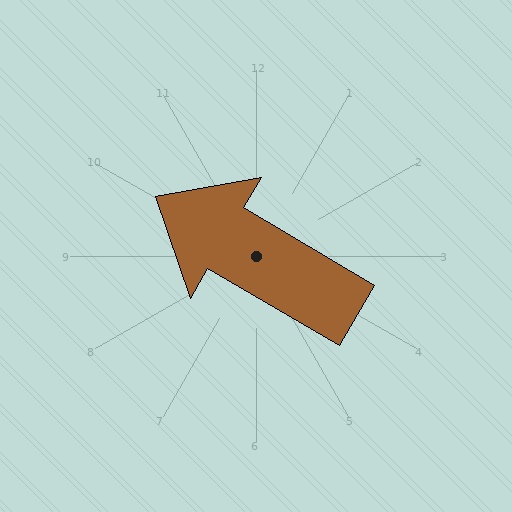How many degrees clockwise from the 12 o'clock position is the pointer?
Approximately 300 degrees.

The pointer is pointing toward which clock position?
Roughly 10 o'clock.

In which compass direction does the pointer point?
Northwest.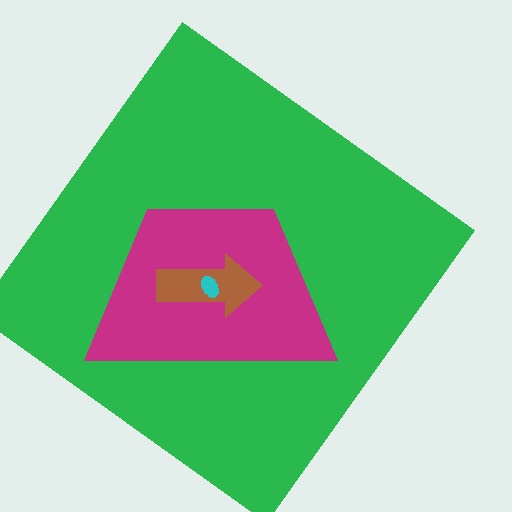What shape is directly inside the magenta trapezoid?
The brown arrow.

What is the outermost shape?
The green diamond.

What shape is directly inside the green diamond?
The magenta trapezoid.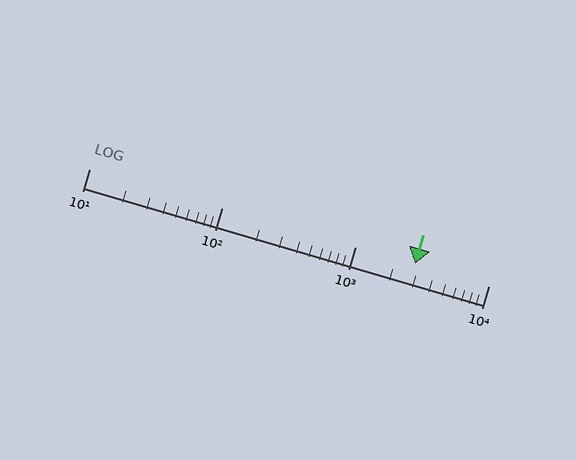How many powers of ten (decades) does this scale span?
The scale spans 3 decades, from 10 to 10000.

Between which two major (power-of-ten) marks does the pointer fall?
The pointer is between 1000 and 10000.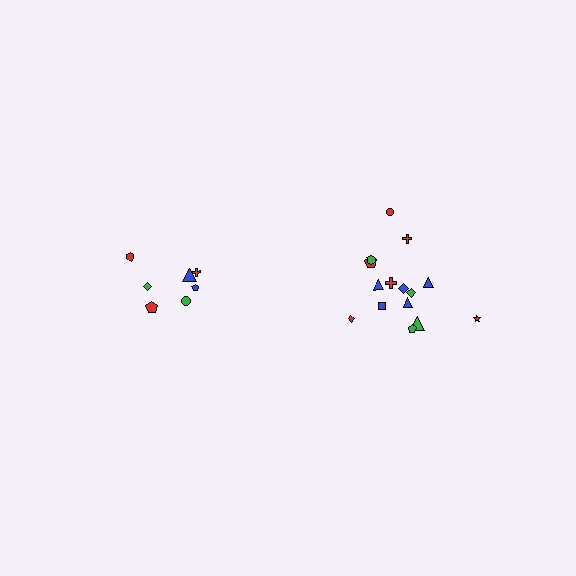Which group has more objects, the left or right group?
The right group.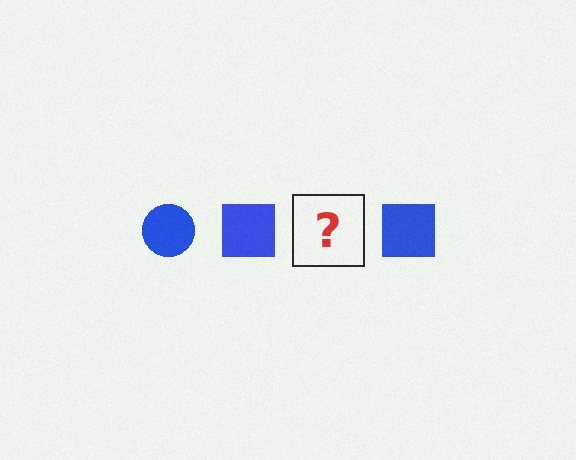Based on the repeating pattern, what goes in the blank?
The blank should be a blue circle.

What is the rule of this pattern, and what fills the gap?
The rule is that the pattern cycles through circle, square shapes in blue. The gap should be filled with a blue circle.